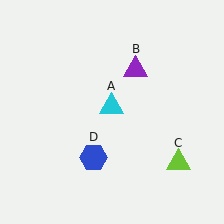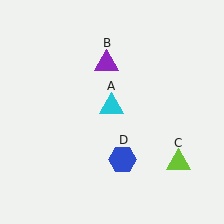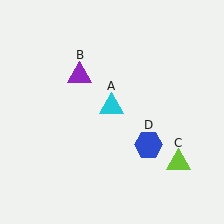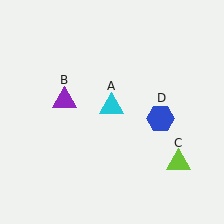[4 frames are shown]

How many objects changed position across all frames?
2 objects changed position: purple triangle (object B), blue hexagon (object D).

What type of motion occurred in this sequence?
The purple triangle (object B), blue hexagon (object D) rotated counterclockwise around the center of the scene.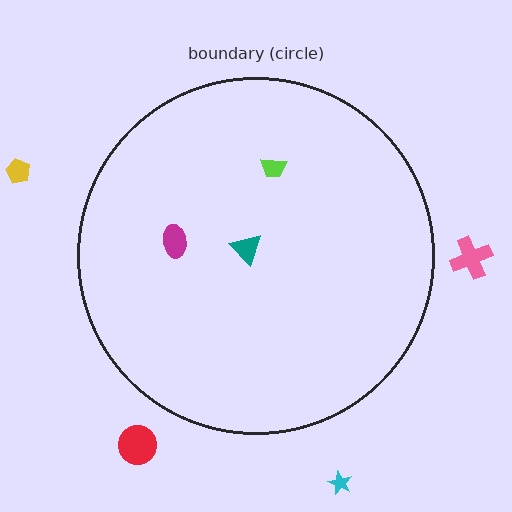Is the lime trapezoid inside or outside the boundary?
Inside.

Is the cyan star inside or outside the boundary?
Outside.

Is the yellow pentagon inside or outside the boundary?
Outside.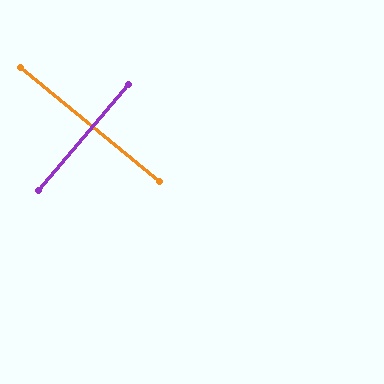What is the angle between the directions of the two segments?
Approximately 89 degrees.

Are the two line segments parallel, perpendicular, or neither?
Perpendicular — they meet at approximately 89°.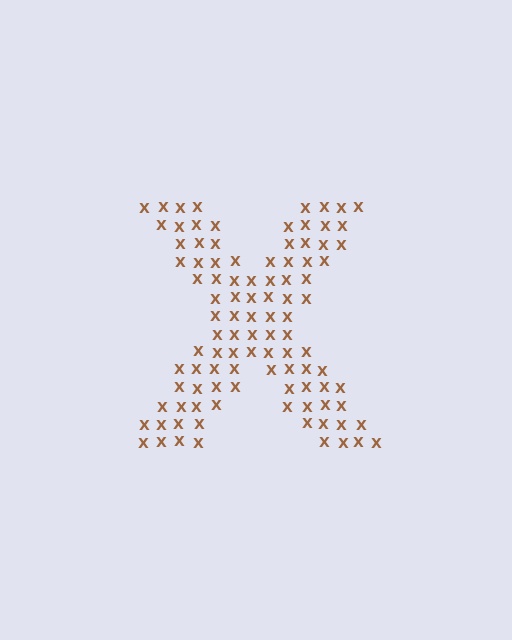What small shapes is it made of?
It is made of small letter X's.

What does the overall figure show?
The overall figure shows the letter X.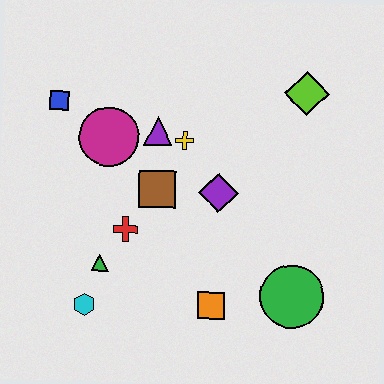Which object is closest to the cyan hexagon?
The green triangle is closest to the cyan hexagon.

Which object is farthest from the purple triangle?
The green circle is farthest from the purple triangle.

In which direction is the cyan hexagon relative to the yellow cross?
The cyan hexagon is below the yellow cross.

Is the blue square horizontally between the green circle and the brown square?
No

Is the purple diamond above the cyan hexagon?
Yes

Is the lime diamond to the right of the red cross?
Yes